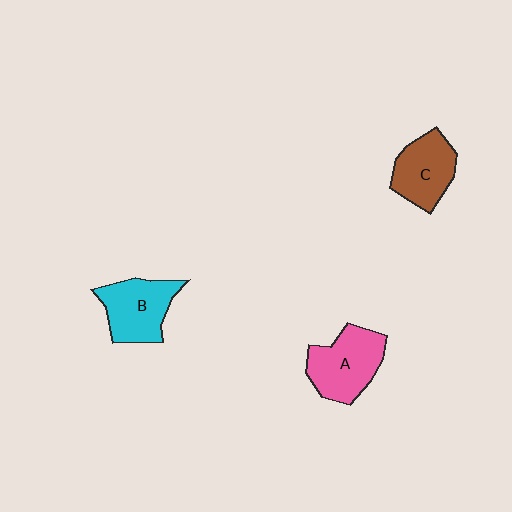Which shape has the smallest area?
Shape C (brown).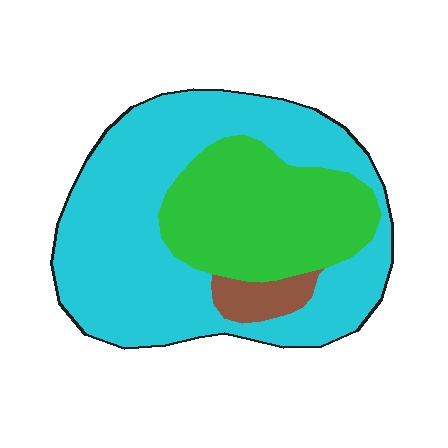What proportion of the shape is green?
Green takes up between a sixth and a third of the shape.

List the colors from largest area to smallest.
From largest to smallest: cyan, green, brown.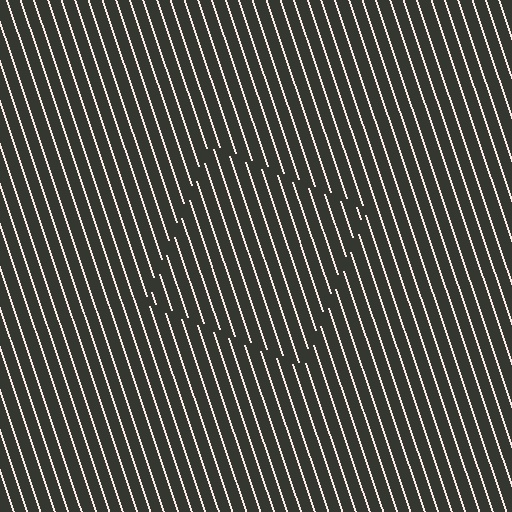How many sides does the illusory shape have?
4 sides — the line-ends trace a square.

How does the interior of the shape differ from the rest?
The interior of the shape contains the same grating, shifted by half a period — the contour is defined by the phase discontinuity where line-ends from the inner and outer gratings abut.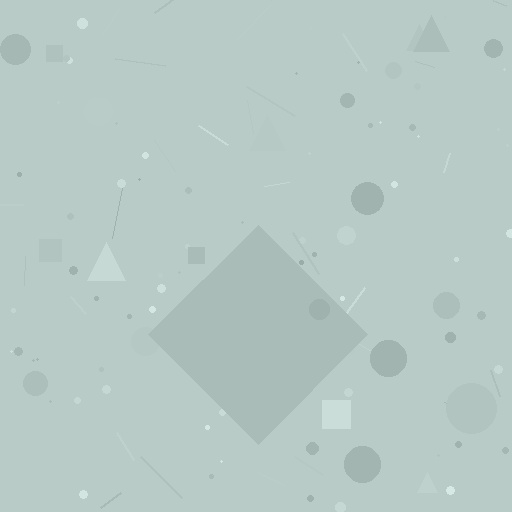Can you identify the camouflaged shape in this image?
The camouflaged shape is a diamond.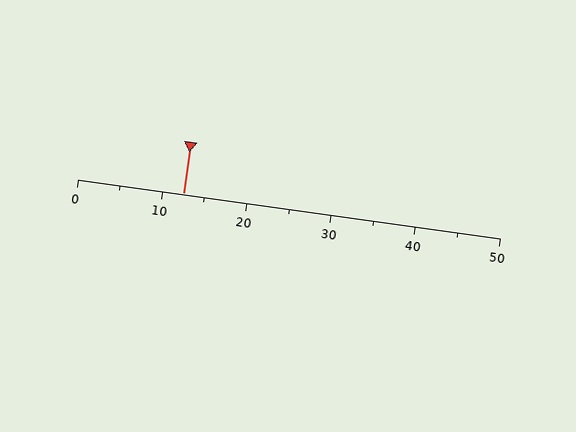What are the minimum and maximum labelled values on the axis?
The axis runs from 0 to 50.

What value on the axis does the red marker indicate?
The marker indicates approximately 12.5.